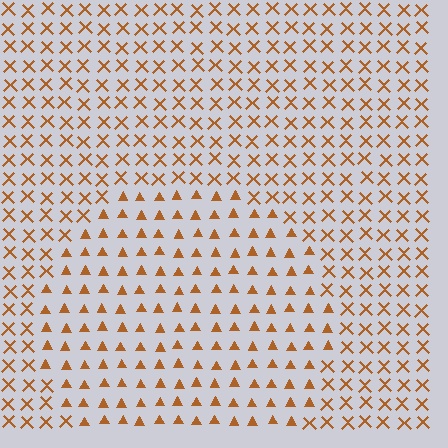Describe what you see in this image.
The image is filled with small brown elements arranged in a uniform grid. A circle-shaped region contains triangles, while the surrounding area contains X marks. The boundary is defined purely by the change in element shape.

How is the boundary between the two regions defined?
The boundary is defined by a change in element shape: triangles inside vs. X marks outside. All elements share the same color and spacing.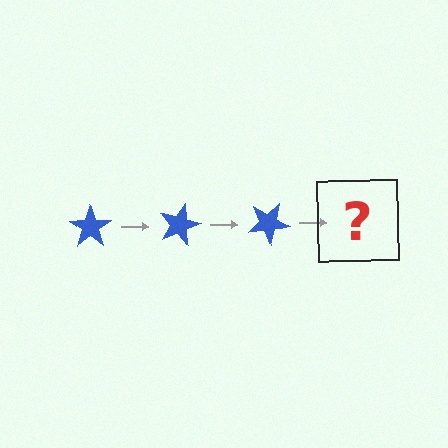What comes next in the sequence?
The next element should be a blue star rotated 45 degrees.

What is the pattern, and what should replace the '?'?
The pattern is that the star rotates 15 degrees each step. The '?' should be a blue star rotated 45 degrees.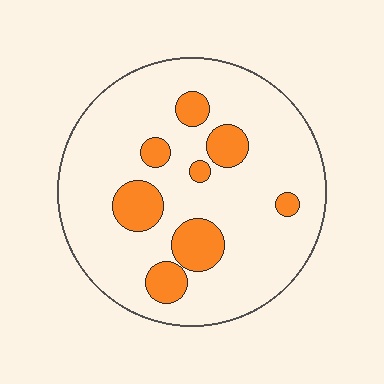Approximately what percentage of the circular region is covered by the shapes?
Approximately 15%.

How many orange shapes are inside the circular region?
8.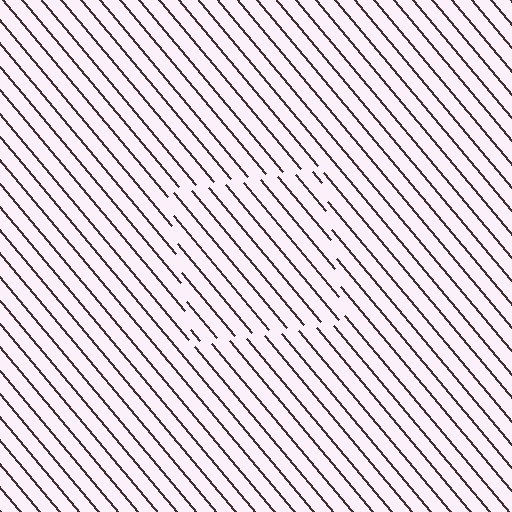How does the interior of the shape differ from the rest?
The interior of the shape contains the same grating, shifted by half a period — the contour is defined by the phase discontinuity where line-ends from the inner and outer gratings abut.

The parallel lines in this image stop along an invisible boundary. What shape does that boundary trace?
An illusory square. The interior of the shape contains the same grating, shifted by half a period — the contour is defined by the phase discontinuity where line-ends from the inner and outer gratings abut.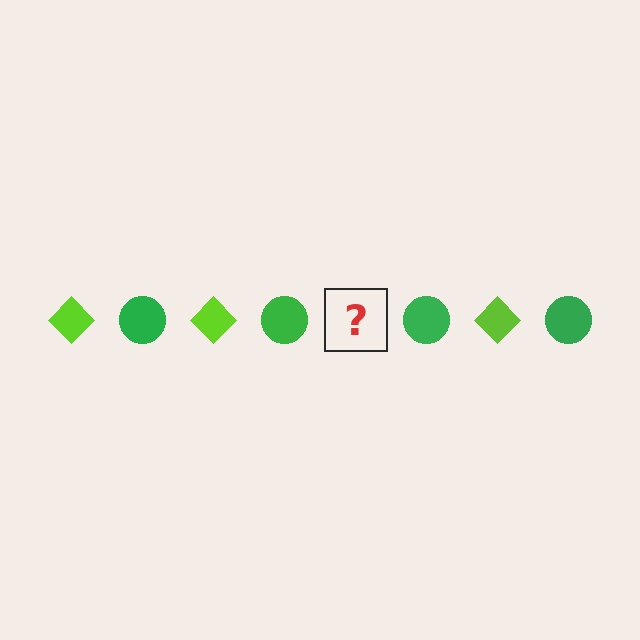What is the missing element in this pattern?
The missing element is a lime diamond.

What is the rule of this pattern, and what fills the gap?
The rule is that the pattern alternates between lime diamond and green circle. The gap should be filled with a lime diamond.